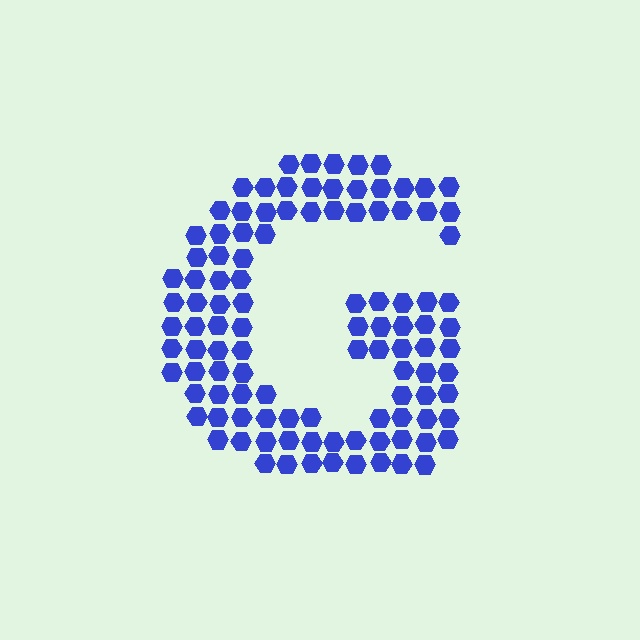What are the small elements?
The small elements are hexagons.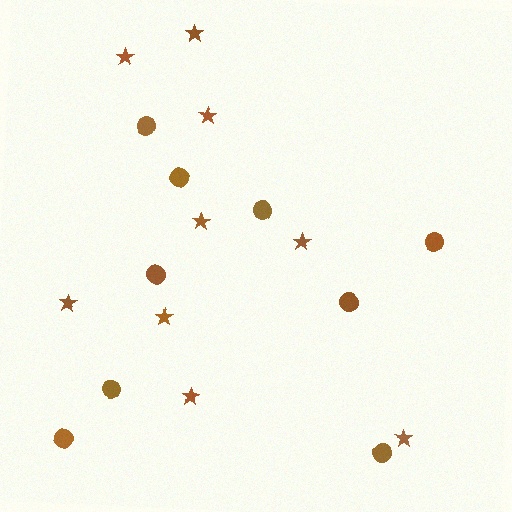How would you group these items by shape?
There are 2 groups: one group of circles (9) and one group of stars (9).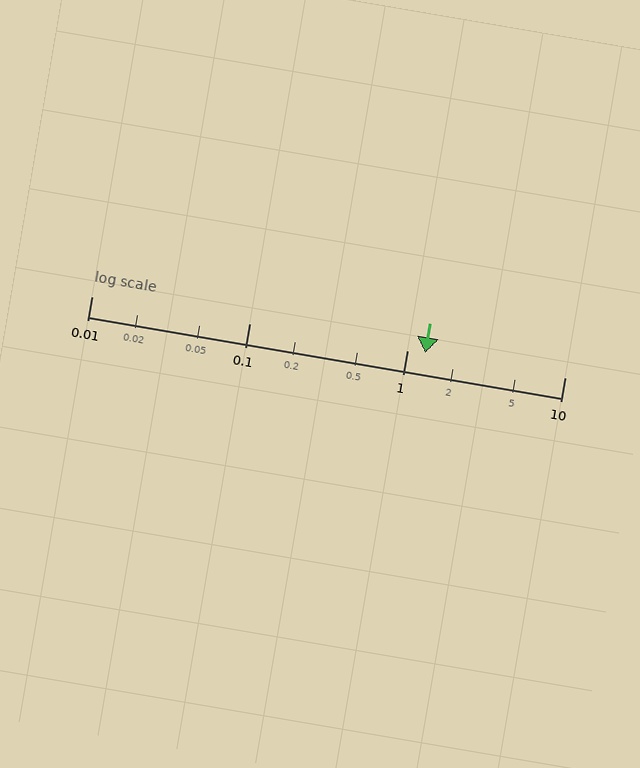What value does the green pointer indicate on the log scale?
The pointer indicates approximately 1.3.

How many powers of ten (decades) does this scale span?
The scale spans 3 decades, from 0.01 to 10.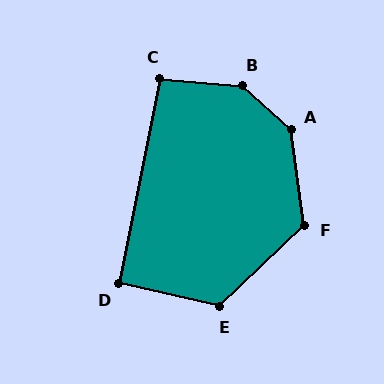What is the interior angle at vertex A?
Approximately 140 degrees (obtuse).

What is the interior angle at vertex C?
Approximately 97 degrees (obtuse).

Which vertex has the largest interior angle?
B, at approximately 143 degrees.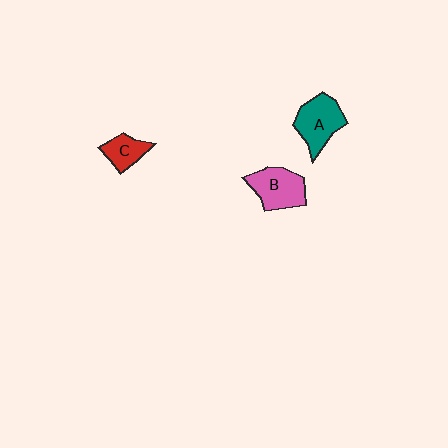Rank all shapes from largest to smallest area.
From largest to smallest: A (teal), B (pink), C (red).